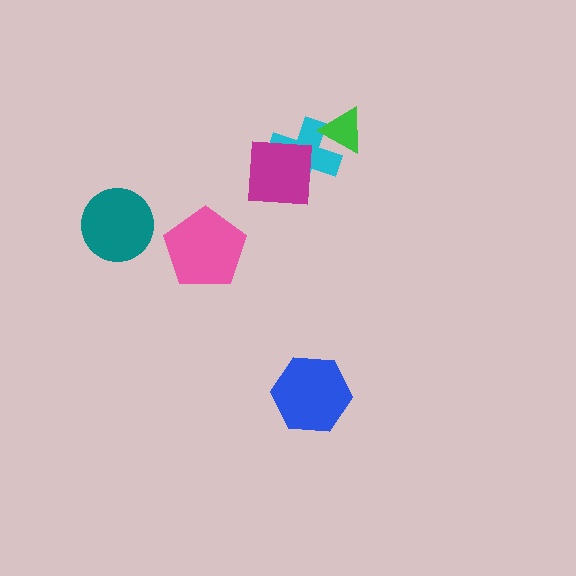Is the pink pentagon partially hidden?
No, no other shape covers it.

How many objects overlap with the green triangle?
1 object overlaps with the green triangle.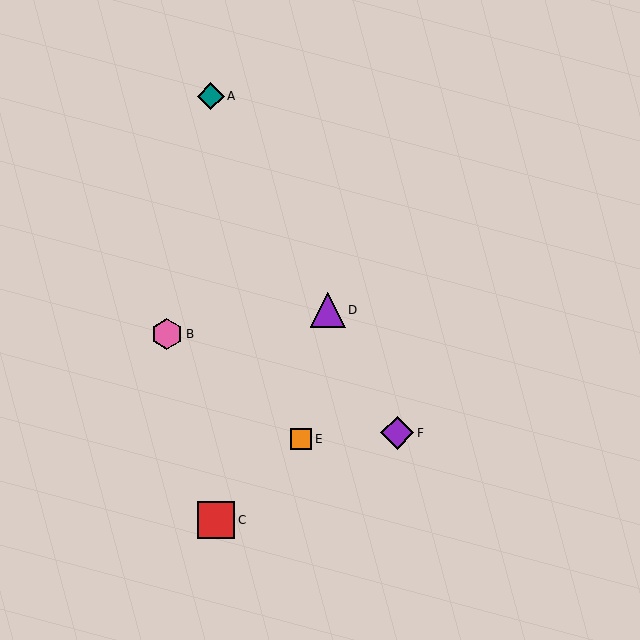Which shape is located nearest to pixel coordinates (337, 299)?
The purple triangle (labeled D) at (328, 310) is nearest to that location.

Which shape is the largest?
The red square (labeled C) is the largest.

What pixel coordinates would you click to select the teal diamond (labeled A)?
Click at (211, 96) to select the teal diamond A.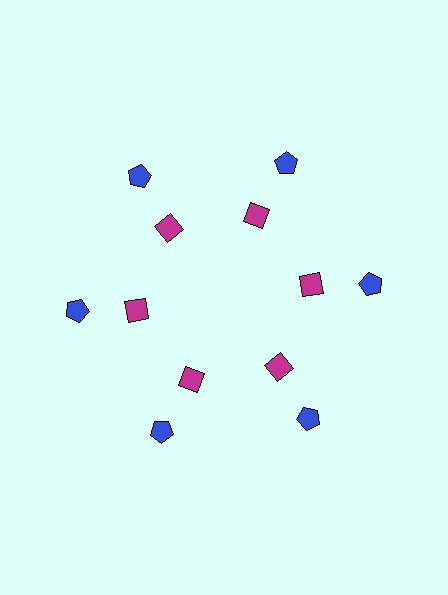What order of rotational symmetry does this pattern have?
This pattern has 6-fold rotational symmetry.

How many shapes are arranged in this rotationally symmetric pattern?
There are 12 shapes, arranged in 6 groups of 2.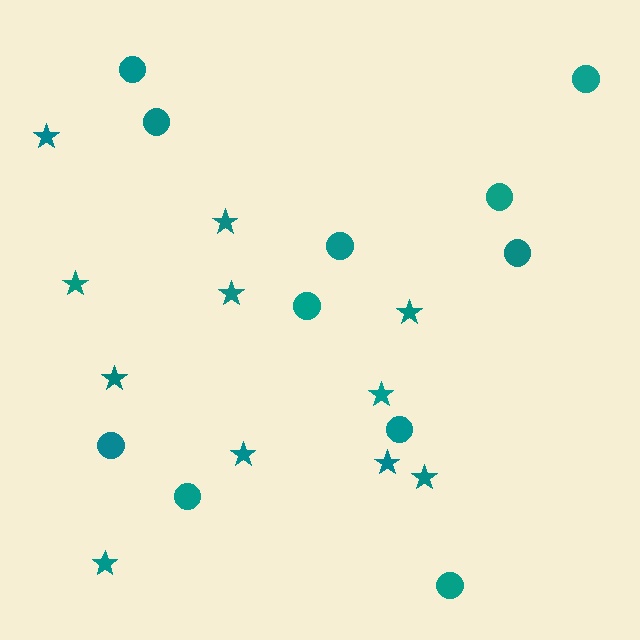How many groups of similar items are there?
There are 2 groups: one group of circles (11) and one group of stars (11).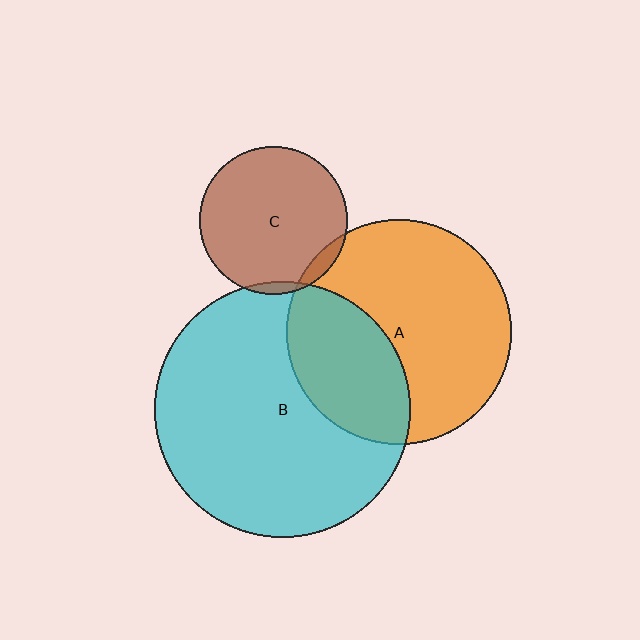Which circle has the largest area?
Circle B (cyan).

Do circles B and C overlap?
Yes.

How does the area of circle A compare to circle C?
Approximately 2.3 times.